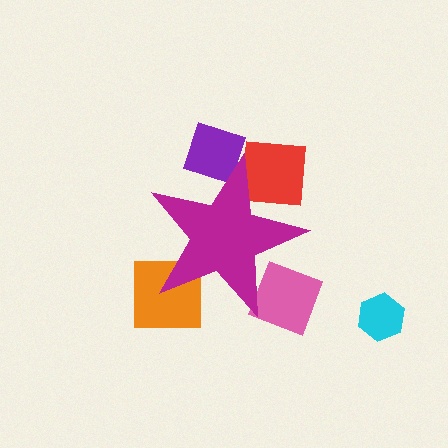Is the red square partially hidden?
Yes, the red square is partially hidden behind the magenta star.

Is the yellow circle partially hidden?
Yes, the yellow circle is partially hidden behind the magenta star.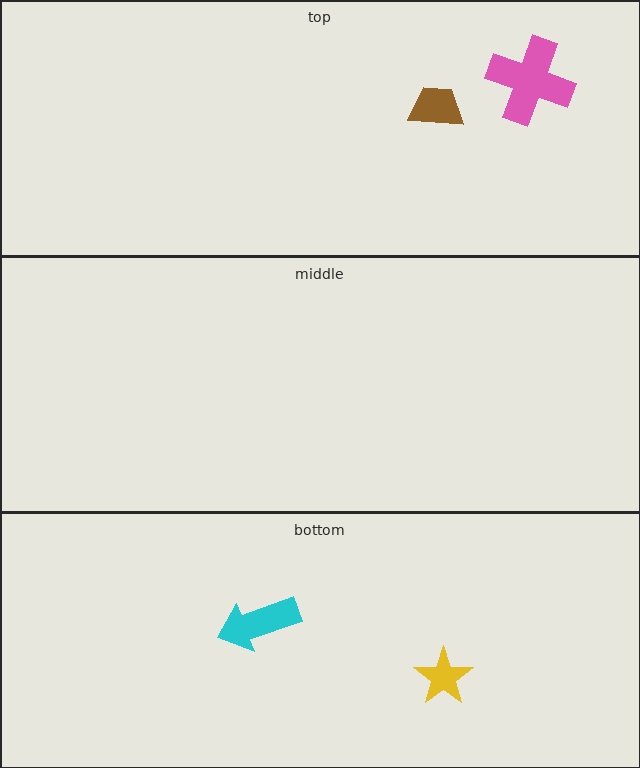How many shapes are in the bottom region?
2.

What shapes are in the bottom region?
The cyan arrow, the yellow star.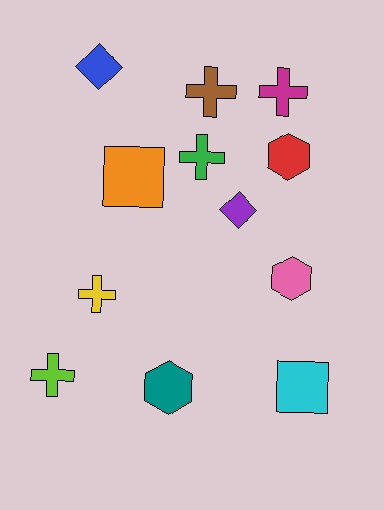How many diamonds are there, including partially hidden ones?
There are 2 diamonds.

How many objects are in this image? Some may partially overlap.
There are 12 objects.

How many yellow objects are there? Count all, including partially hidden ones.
There is 1 yellow object.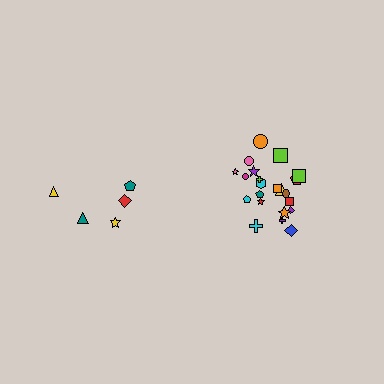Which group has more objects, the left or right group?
The right group.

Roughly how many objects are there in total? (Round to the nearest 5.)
Roughly 25 objects in total.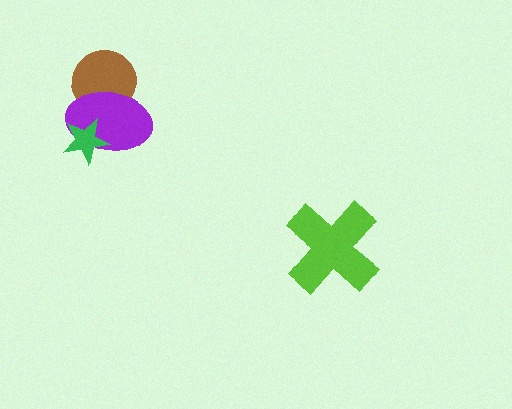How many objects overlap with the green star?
1 object overlaps with the green star.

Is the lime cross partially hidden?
No, no other shape covers it.